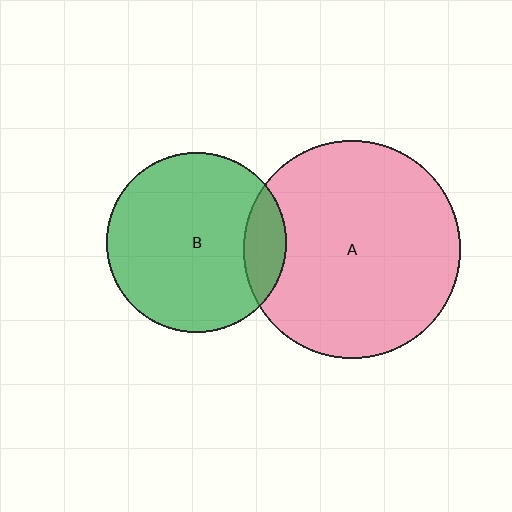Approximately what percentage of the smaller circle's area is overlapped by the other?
Approximately 15%.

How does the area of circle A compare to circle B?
Approximately 1.5 times.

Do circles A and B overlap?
Yes.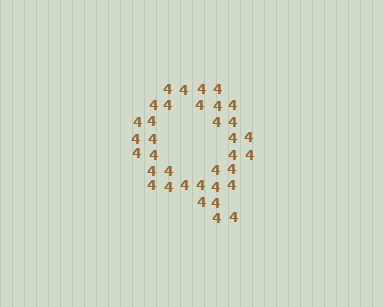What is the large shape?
The large shape is the letter Q.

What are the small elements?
The small elements are digit 4's.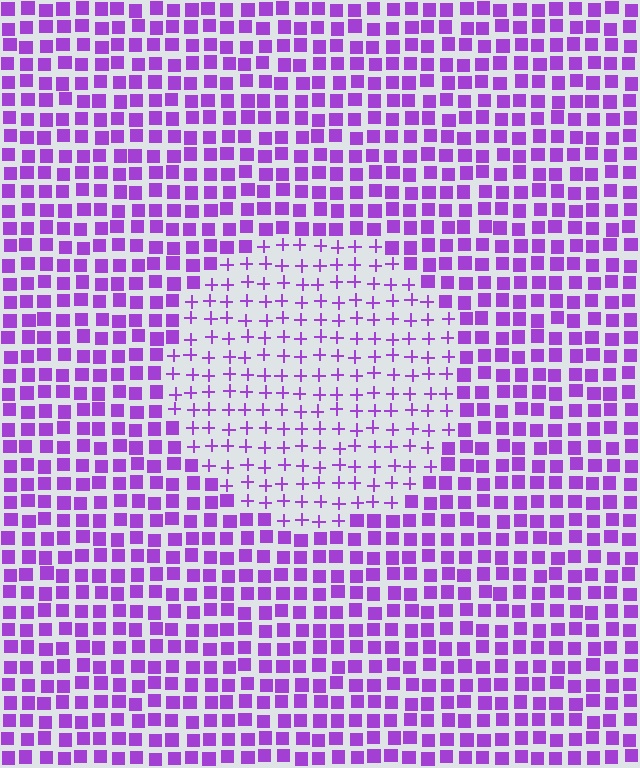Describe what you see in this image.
The image is filled with small purple elements arranged in a uniform grid. A circle-shaped region contains plus signs, while the surrounding area contains squares. The boundary is defined purely by the change in element shape.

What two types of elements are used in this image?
The image uses plus signs inside the circle region and squares outside it.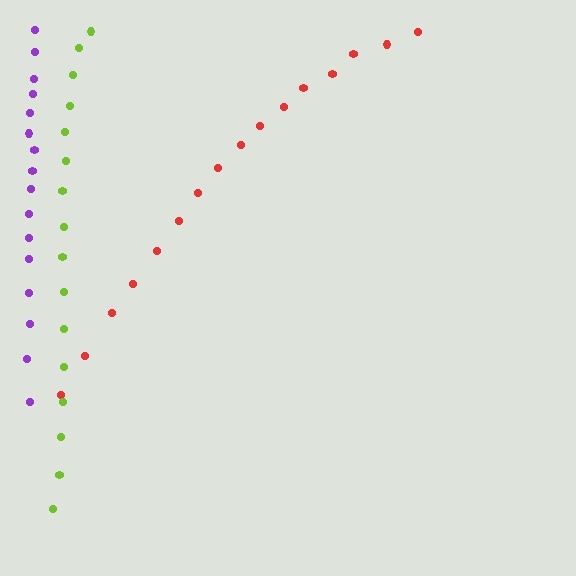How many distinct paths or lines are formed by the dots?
There are 3 distinct paths.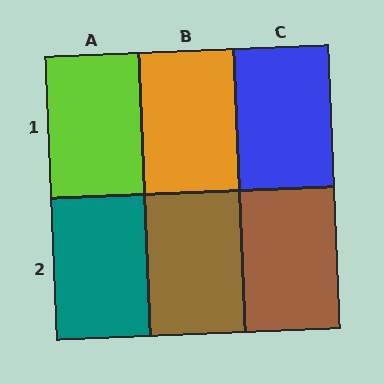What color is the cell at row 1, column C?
Blue.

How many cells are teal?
1 cell is teal.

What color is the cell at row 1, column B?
Orange.